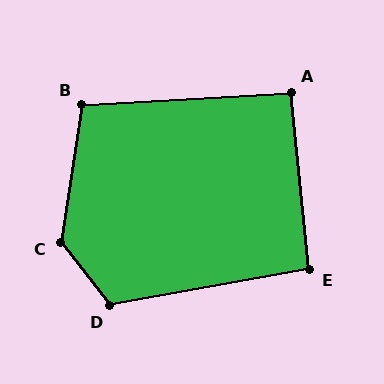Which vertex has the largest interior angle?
C, at approximately 134 degrees.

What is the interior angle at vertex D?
Approximately 117 degrees (obtuse).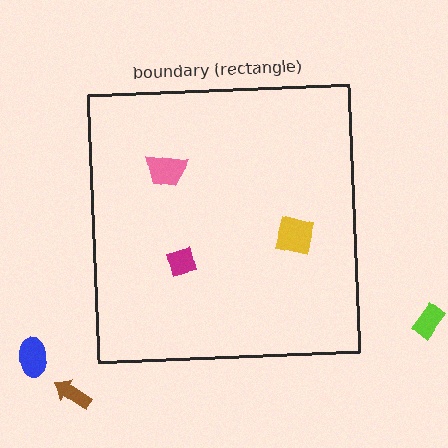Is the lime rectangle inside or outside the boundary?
Outside.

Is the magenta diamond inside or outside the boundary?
Inside.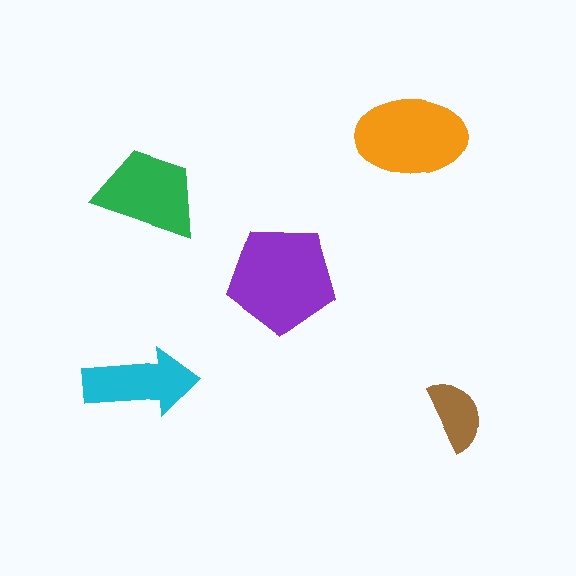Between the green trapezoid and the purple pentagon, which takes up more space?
The purple pentagon.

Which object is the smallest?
The brown semicircle.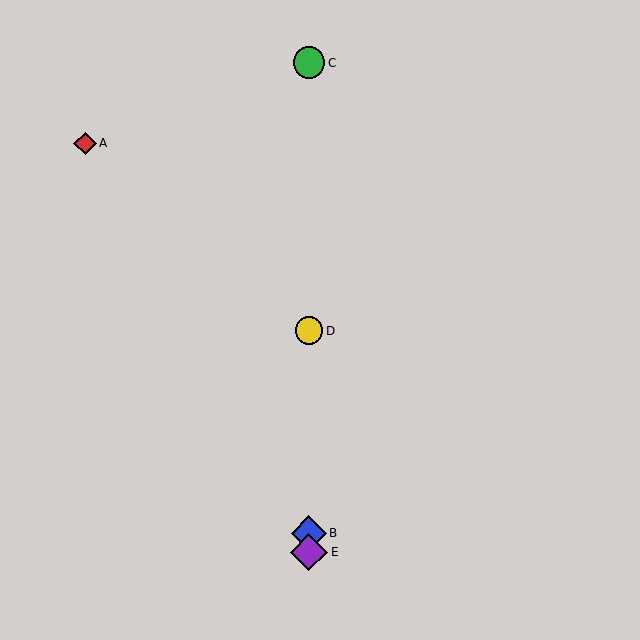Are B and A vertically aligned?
No, B is at x≈309 and A is at x≈85.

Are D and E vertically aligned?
Yes, both are at x≈309.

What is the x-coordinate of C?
Object C is at x≈309.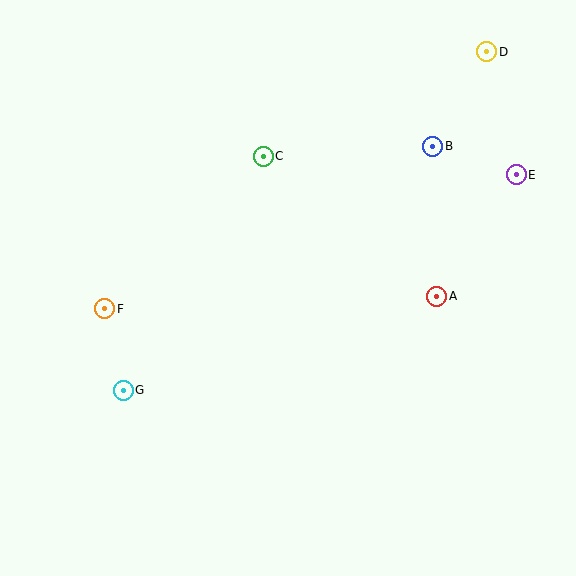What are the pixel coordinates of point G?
Point G is at (123, 390).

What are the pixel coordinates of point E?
Point E is at (516, 175).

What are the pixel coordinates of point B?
Point B is at (433, 146).